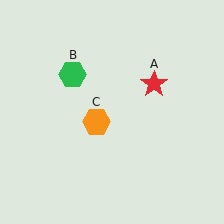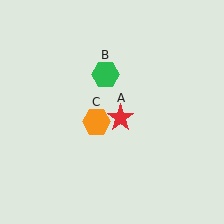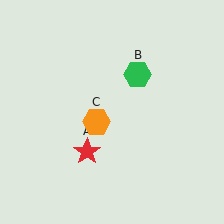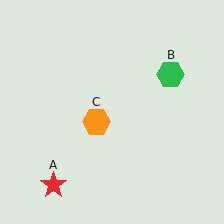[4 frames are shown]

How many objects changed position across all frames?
2 objects changed position: red star (object A), green hexagon (object B).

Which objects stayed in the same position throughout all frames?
Orange hexagon (object C) remained stationary.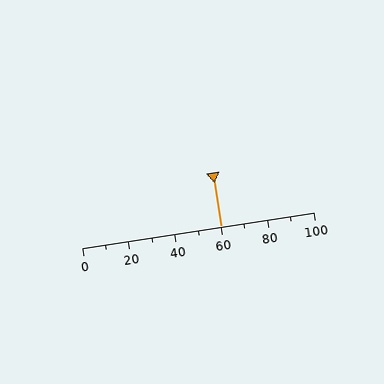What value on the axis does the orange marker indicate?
The marker indicates approximately 60.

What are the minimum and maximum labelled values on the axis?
The axis runs from 0 to 100.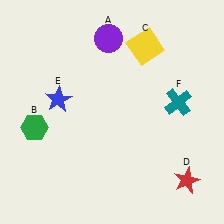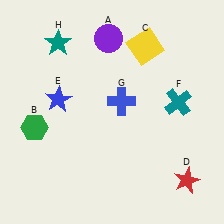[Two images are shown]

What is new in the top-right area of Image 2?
A blue cross (G) was added in the top-right area of Image 2.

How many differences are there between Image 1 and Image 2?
There are 2 differences between the two images.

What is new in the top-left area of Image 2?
A teal star (H) was added in the top-left area of Image 2.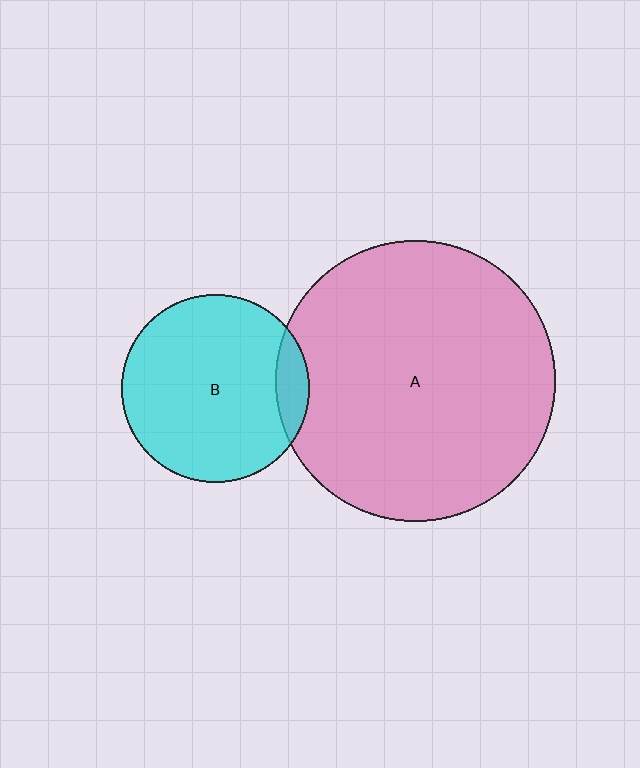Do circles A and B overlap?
Yes.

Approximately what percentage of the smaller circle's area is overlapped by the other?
Approximately 10%.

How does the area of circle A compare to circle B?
Approximately 2.2 times.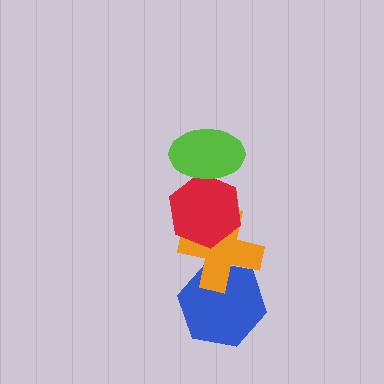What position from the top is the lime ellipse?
The lime ellipse is 1st from the top.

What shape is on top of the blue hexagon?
The orange cross is on top of the blue hexagon.